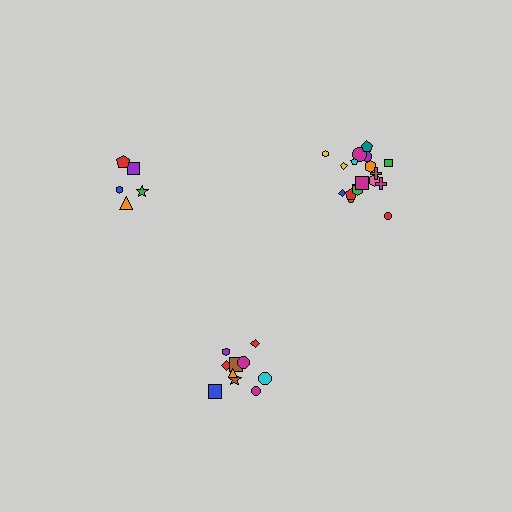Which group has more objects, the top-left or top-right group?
The top-right group.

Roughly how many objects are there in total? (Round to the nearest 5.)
Roughly 35 objects in total.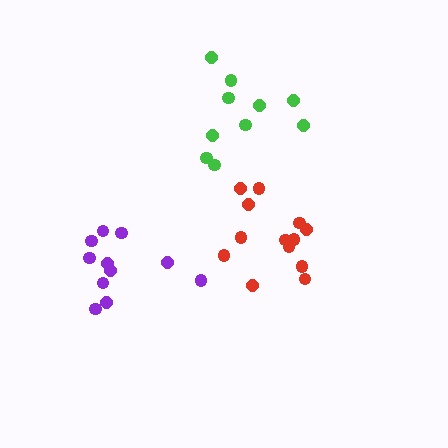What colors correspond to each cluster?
The clusters are colored: purple, red, green.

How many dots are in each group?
Group 1: 11 dots, Group 2: 13 dots, Group 3: 10 dots (34 total).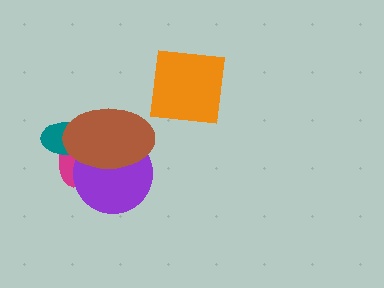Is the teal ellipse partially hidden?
Yes, it is partially covered by another shape.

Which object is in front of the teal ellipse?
The brown ellipse is in front of the teal ellipse.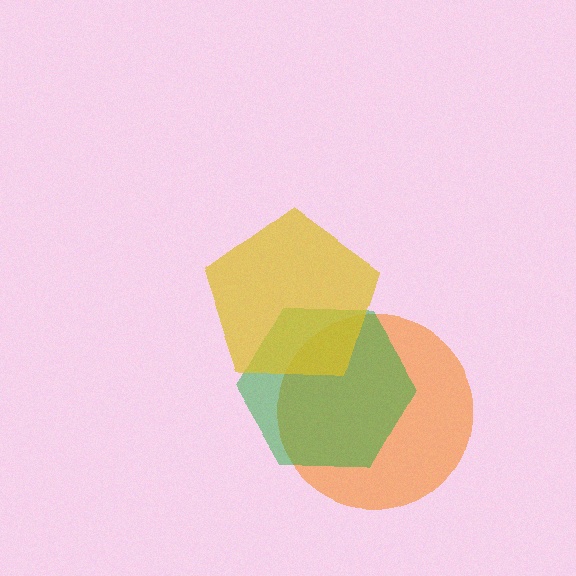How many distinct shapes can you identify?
There are 3 distinct shapes: an orange circle, a green hexagon, a yellow pentagon.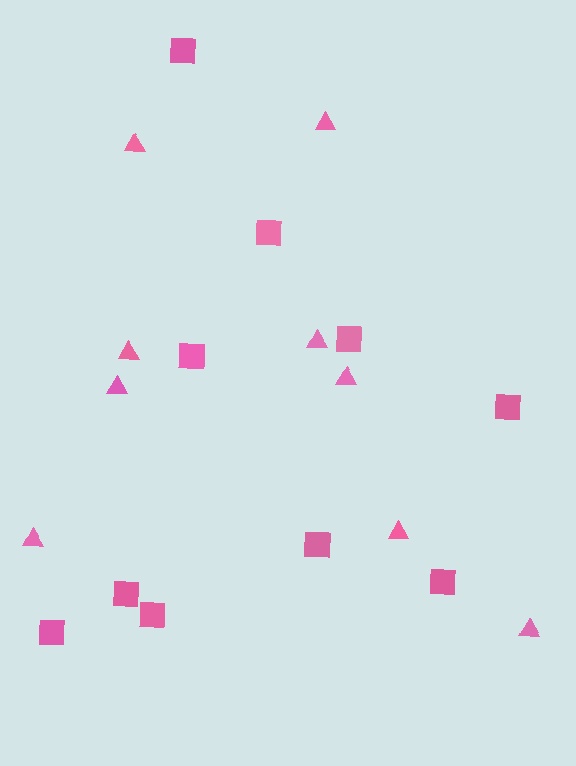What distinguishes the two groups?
There are 2 groups: one group of triangles (9) and one group of squares (10).